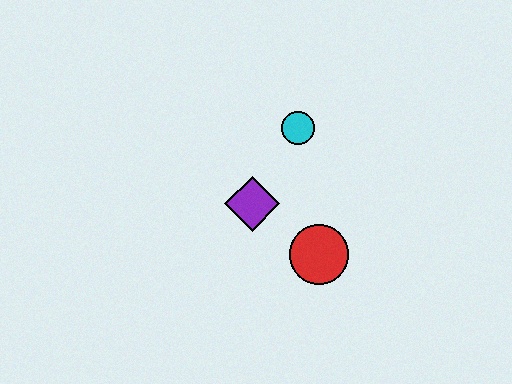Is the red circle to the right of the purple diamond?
Yes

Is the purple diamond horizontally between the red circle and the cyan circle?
No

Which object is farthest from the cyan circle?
The red circle is farthest from the cyan circle.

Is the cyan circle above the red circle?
Yes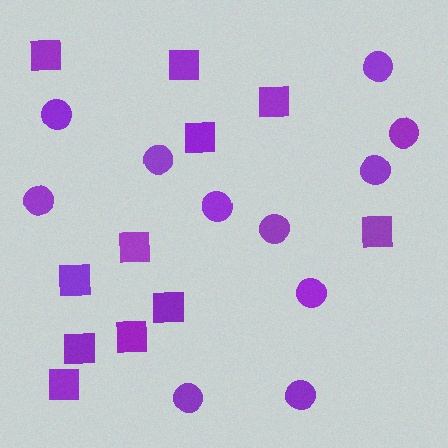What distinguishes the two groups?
There are 2 groups: one group of circles (11) and one group of squares (11).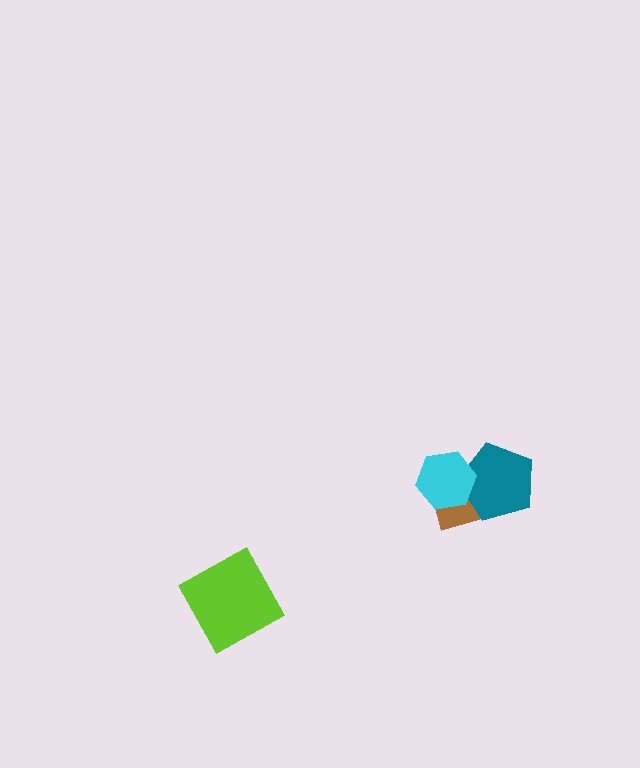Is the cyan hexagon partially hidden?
No, no other shape covers it.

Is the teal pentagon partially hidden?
Yes, it is partially covered by another shape.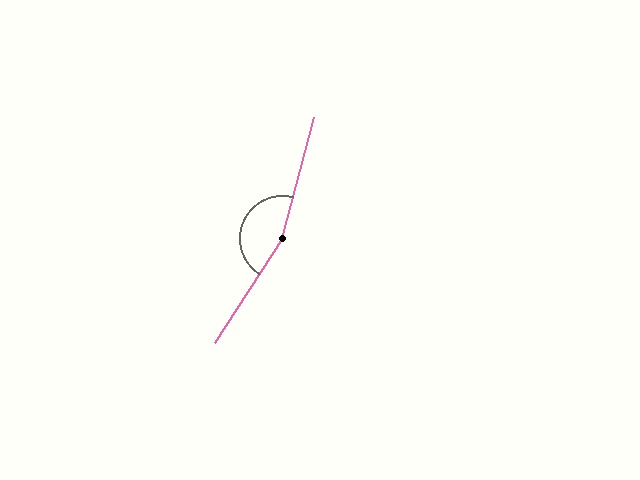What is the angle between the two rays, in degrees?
Approximately 162 degrees.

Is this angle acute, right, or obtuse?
It is obtuse.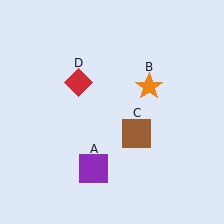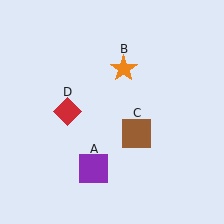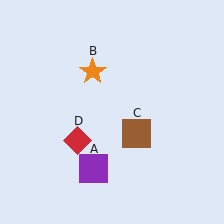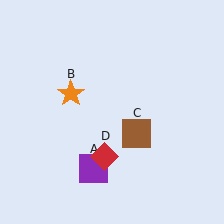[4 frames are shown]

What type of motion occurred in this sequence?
The orange star (object B), red diamond (object D) rotated counterclockwise around the center of the scene.